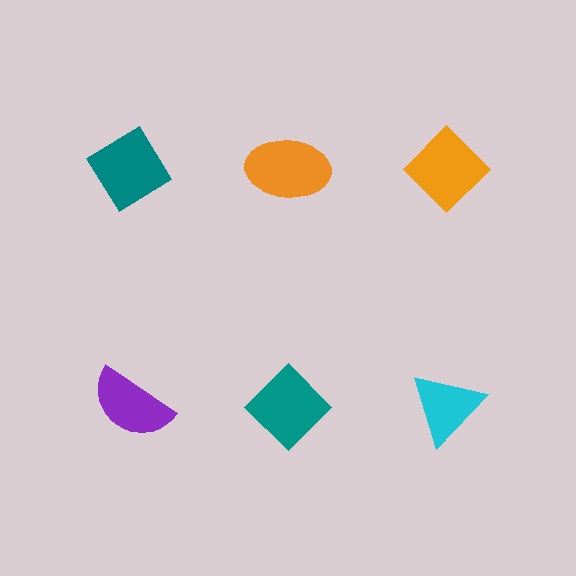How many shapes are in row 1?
3 shapes.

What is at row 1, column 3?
An orange diamond.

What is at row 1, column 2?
An orange ellipse.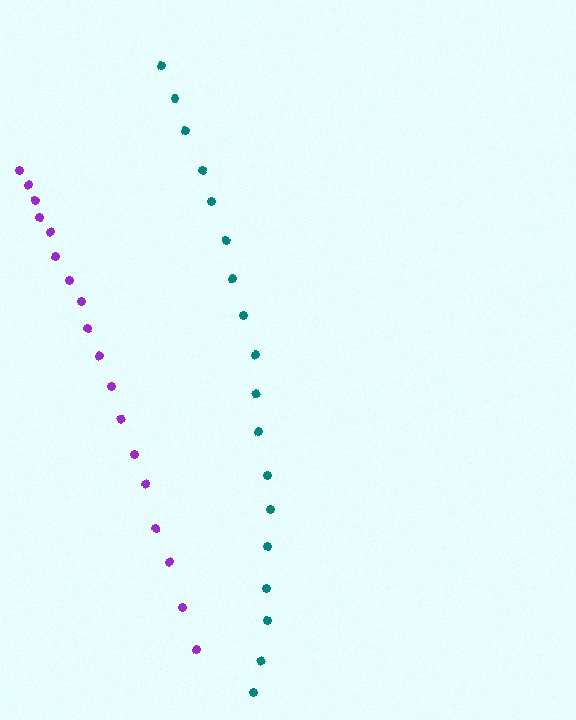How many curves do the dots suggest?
There are 2 distinct paths.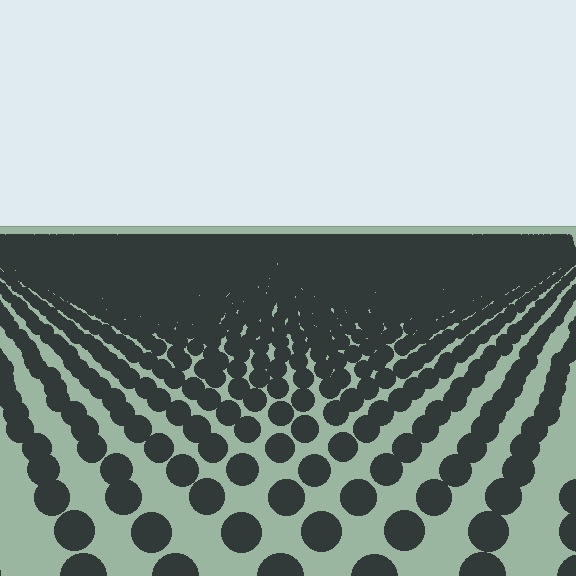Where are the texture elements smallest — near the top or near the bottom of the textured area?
Near the top.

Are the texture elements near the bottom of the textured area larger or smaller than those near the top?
Larger. Near the bottom, elements are closer to the viewer and appear at a bigger on-screen size.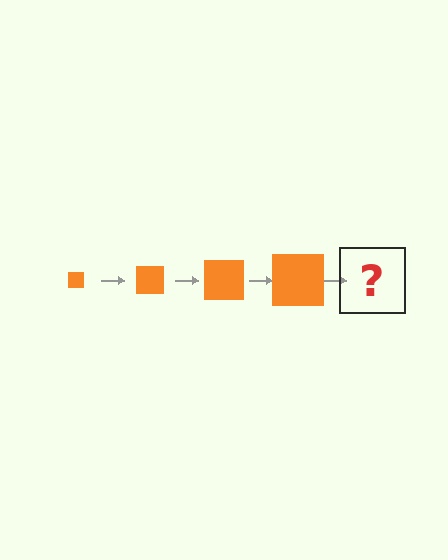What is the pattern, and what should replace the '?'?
The pattern is that the square gets progressively larger each step. The '?' should be an orange square, larger than the previous one.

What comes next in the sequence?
The next element should be an orange square, larger than the previous one.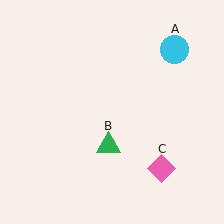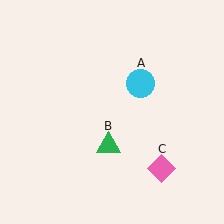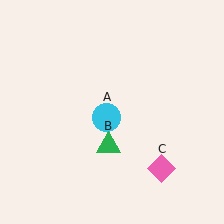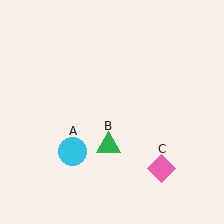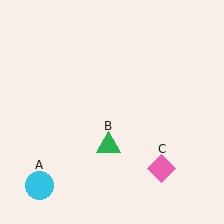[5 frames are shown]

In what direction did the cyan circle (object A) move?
The cyan circle (object A) moved down and to the left.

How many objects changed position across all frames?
1 object changed position: cyan circle (object A).